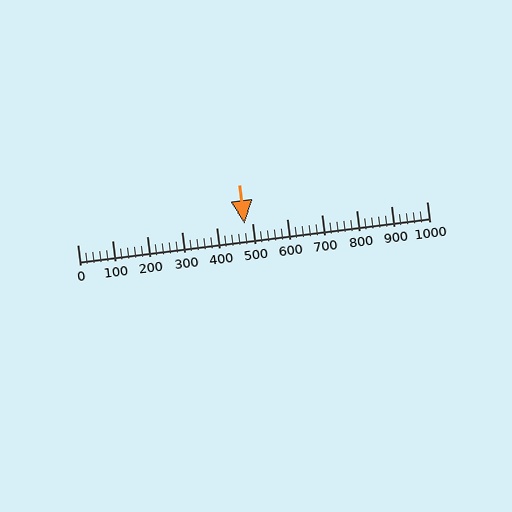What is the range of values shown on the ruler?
The ruler shows values from 0 to 1000.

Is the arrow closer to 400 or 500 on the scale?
The arrow is closer to 500.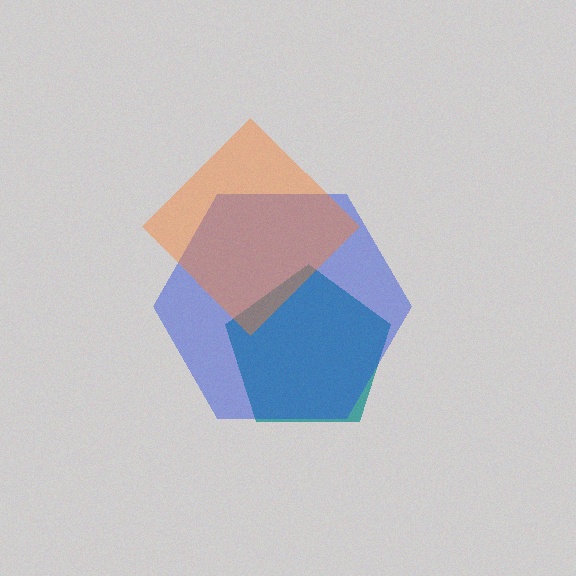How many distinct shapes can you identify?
There are 3 distinct shapes: a teal pentagon, a blue hexagon, an orange diamond.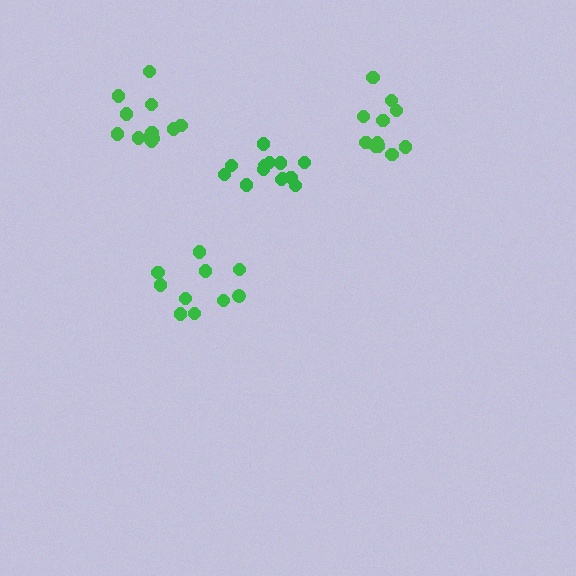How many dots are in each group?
Group 1: 11 dots, Group 2: 10 dots, Group 3: 13 dots, Group 4: 12 dots (46 total).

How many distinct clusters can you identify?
There are 4 distinct clusters.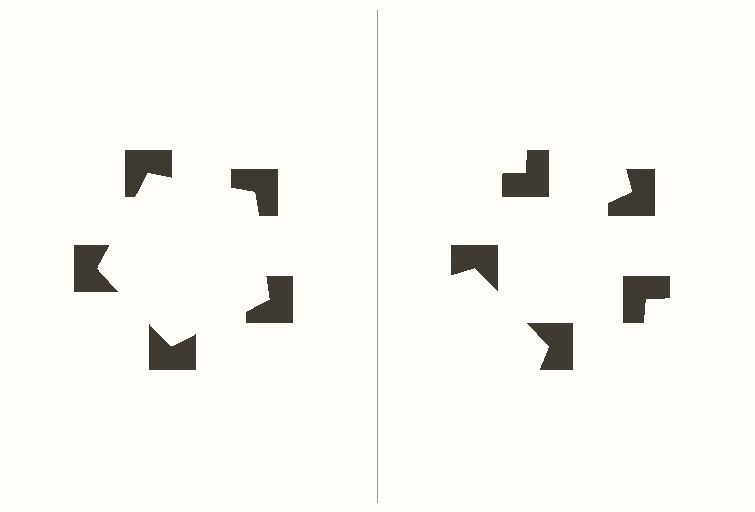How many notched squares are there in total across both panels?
10 — 5 on each side.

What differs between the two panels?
The notched squares are positioned identically on both sides; only the wedge orientations differ. On the left they align to a pentagon; on the right they are misaligned.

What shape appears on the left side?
An illusory pentagon.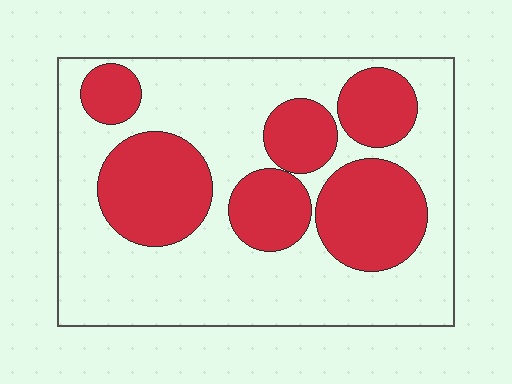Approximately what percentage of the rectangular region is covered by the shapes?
Approximately 35%.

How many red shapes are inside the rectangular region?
6.